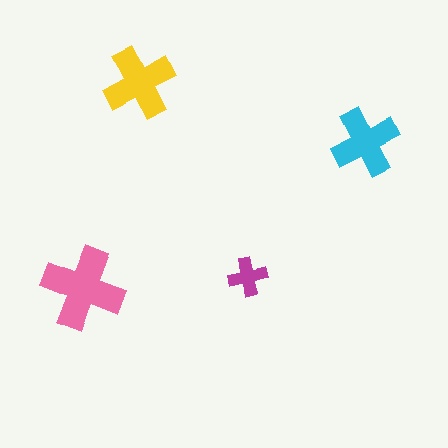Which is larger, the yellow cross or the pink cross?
The pink one.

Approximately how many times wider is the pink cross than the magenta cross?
About 2 times wider.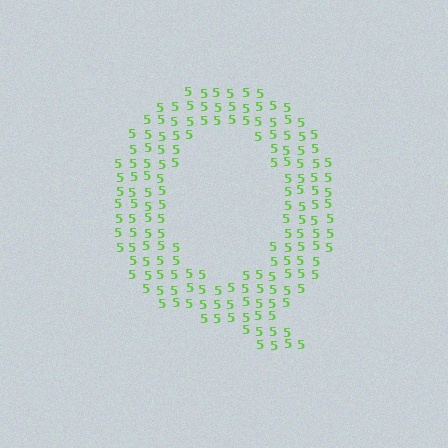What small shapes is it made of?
It is made of small digit 5's.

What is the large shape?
The large shape is the letter Q.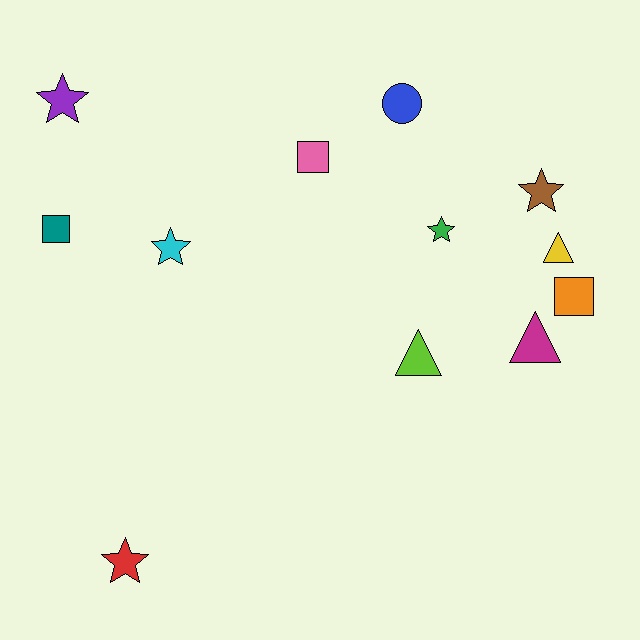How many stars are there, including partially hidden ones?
There are 5 stars.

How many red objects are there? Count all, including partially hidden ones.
There is 1 red object.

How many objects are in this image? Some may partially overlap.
There are 12 objects.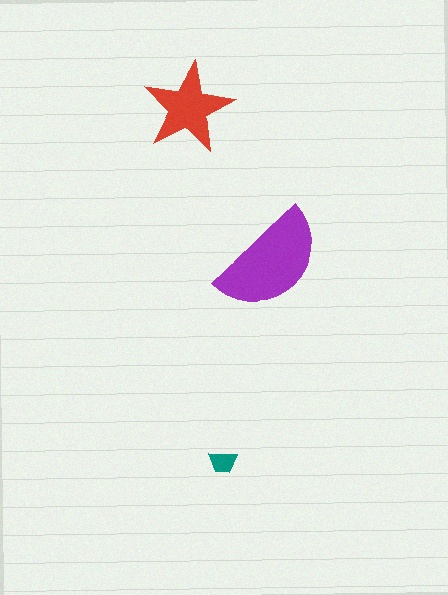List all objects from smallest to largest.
The teal trapezoid, the red star, the purple semicircle.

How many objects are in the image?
There are 3 objects in the image.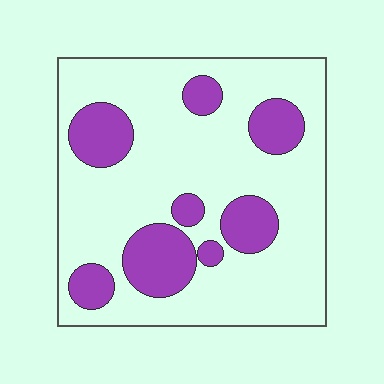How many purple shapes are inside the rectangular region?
8.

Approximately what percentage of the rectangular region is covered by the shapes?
Approximately 25%.